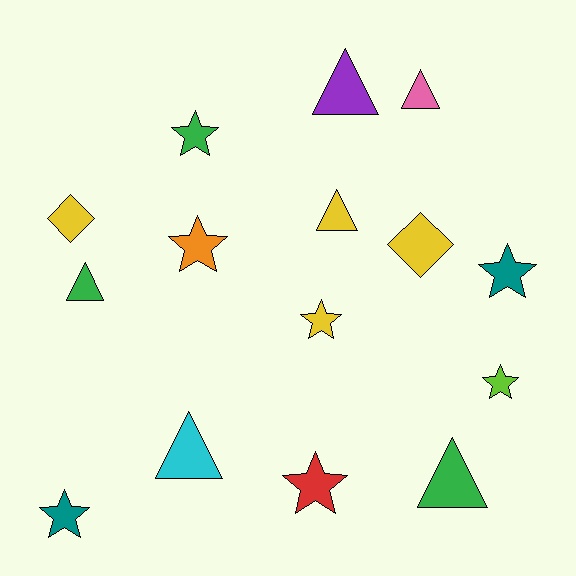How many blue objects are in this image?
There are no blue objects.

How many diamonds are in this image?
There are 2 diamonds.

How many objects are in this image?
There are 15 objects.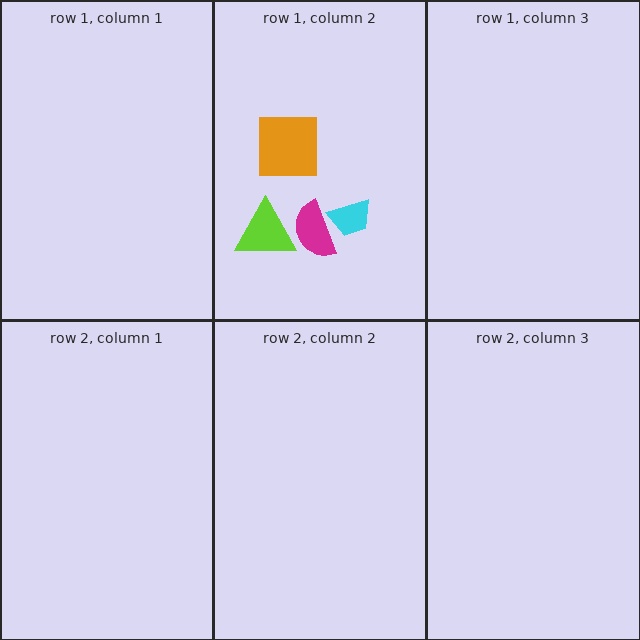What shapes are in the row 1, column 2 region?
The cyan trapezoid, the lime triangle, the orange square, the magenta semicircle.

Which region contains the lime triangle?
The row 1, column 2 region.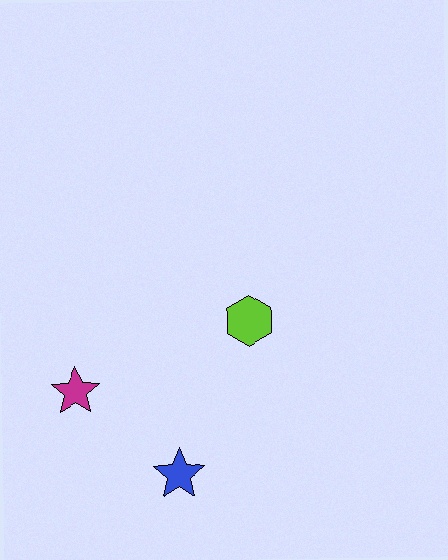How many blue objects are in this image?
There is 1 blue object.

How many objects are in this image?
There are 3 objects.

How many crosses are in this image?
There are no crosses.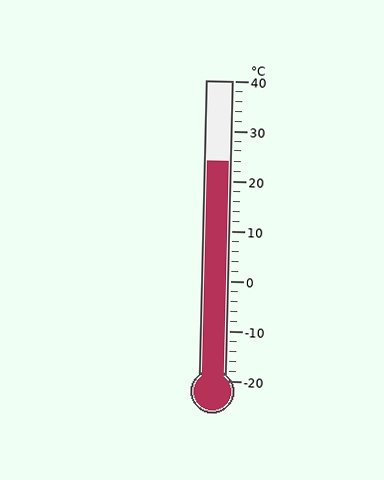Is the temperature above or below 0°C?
The temperature is above 0°C.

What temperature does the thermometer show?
The thermometer shows approximately 24°C.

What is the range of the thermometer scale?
The thermometer scale ranges from -20°C to 40°C.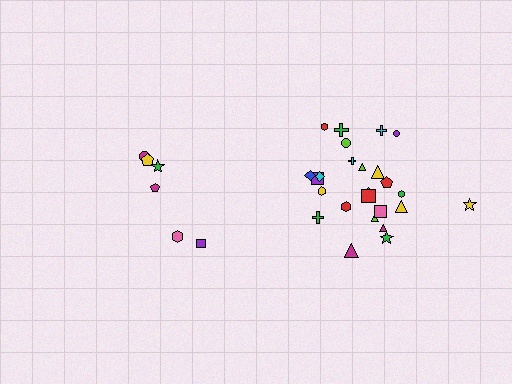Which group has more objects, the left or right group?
The right group.